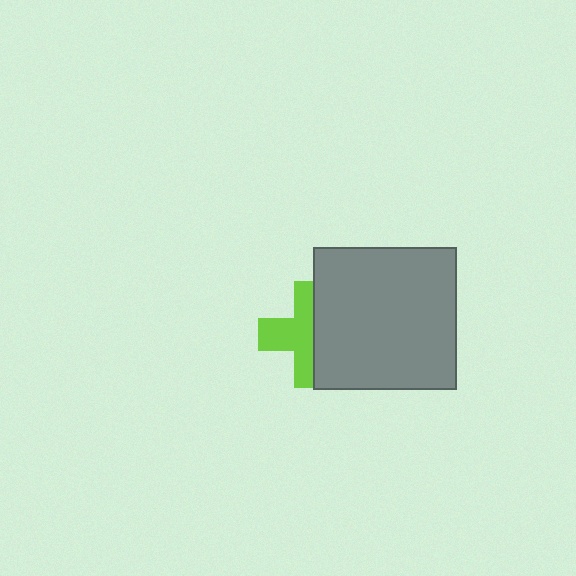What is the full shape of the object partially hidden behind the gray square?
The partially hidden object is a lime cross.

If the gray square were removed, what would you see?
You would see the complete lime cross.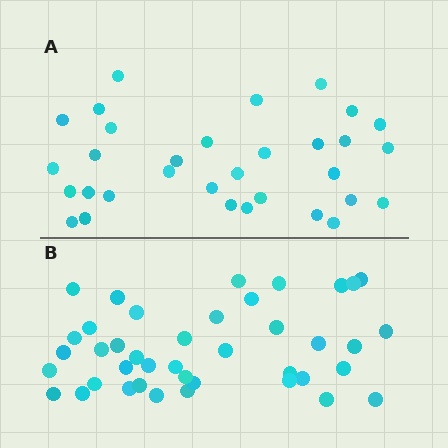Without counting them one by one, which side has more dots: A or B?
Region B (the bottom region) has more dots.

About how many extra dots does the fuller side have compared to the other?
Region B has roughly 8 or so more dots than region A.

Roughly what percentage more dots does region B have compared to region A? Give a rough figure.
About 30% more.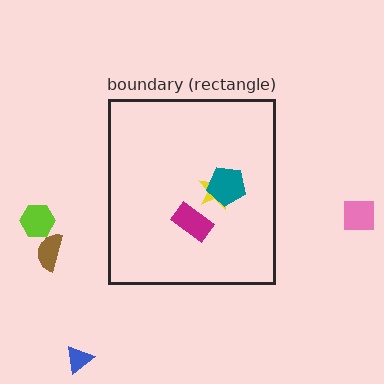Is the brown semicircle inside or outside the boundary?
Outside.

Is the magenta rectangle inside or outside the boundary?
Inside.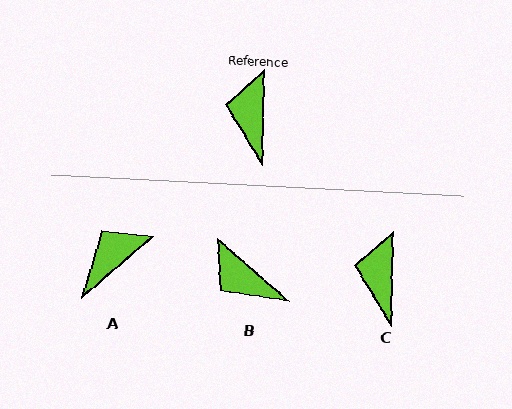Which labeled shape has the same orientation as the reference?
C.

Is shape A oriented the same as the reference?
No, it is off by about 48 degrees.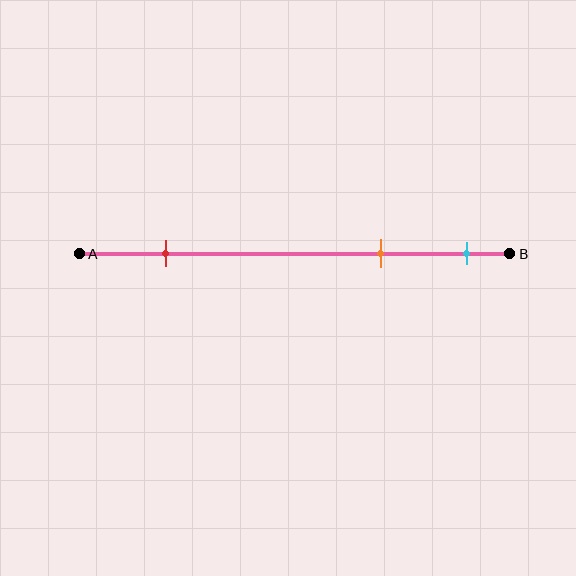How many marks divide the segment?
There are 3 marks dividing the segment.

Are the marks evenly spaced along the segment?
No, the marks are not evenly spaced.